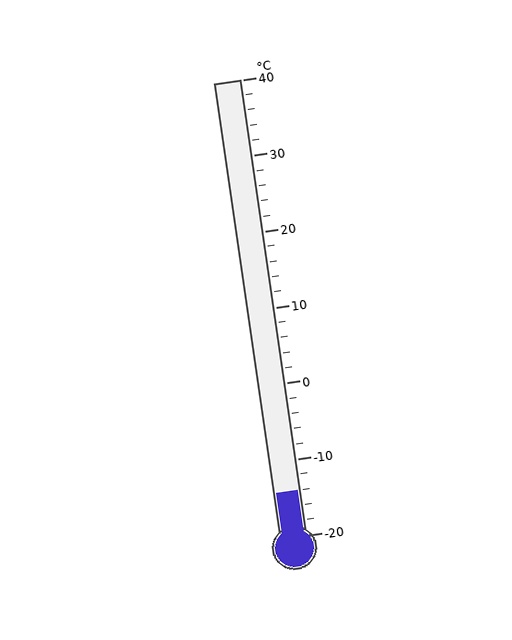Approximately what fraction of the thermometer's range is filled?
The thermometer is filled to approximately 10% of its range.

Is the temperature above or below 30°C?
The temperature is below 30°C.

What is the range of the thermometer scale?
The thermometer scale ranges from -20°C to 40°C.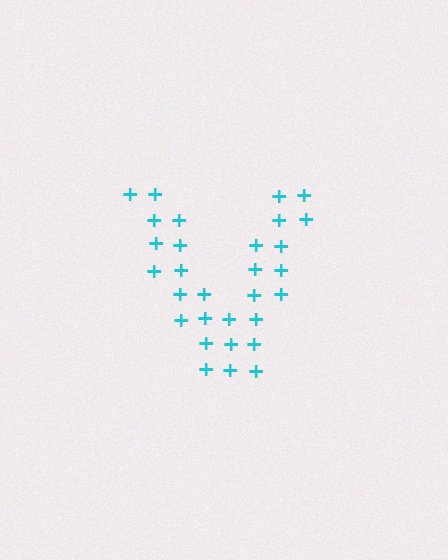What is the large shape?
The large shape is the letter V.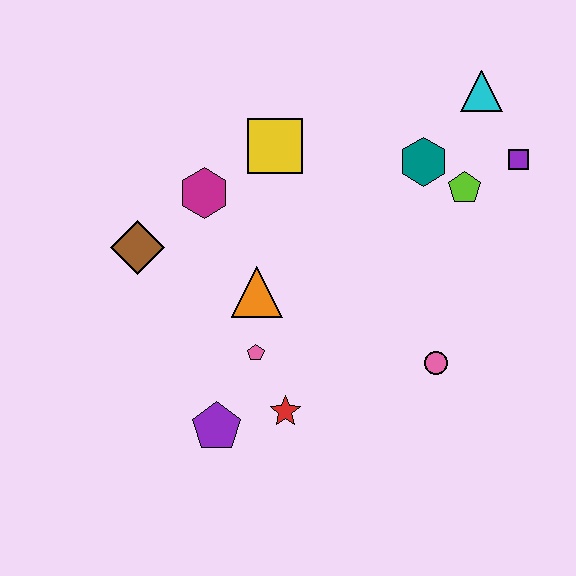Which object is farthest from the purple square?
The purple pentagon is farthest from the purple square.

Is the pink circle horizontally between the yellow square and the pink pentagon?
No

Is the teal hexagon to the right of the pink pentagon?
Yes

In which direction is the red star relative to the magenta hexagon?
The red star is below the magenta hexagon.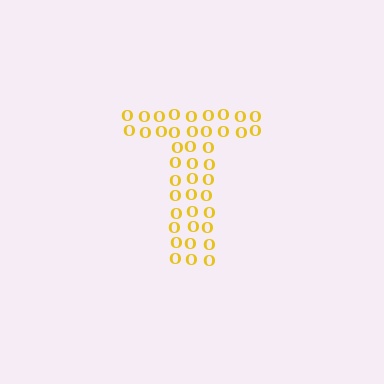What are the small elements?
The small elements are letter O's.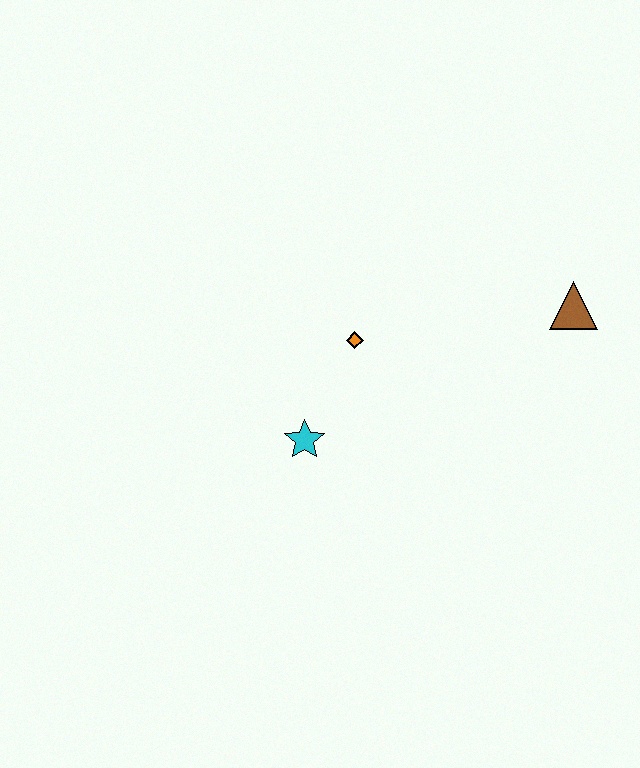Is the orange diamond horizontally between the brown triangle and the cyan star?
Yes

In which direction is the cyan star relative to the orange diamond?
The cyan star is below the orange diamond.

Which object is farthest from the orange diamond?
The brown triangle is farthest from the orange diamond.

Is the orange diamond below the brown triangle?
Yes